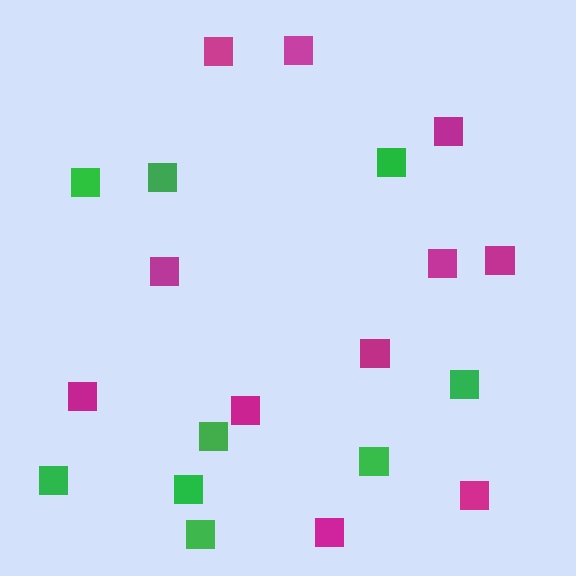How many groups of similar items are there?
There are 2 groups: one group of magenta squares (11) and one group of green squares (9).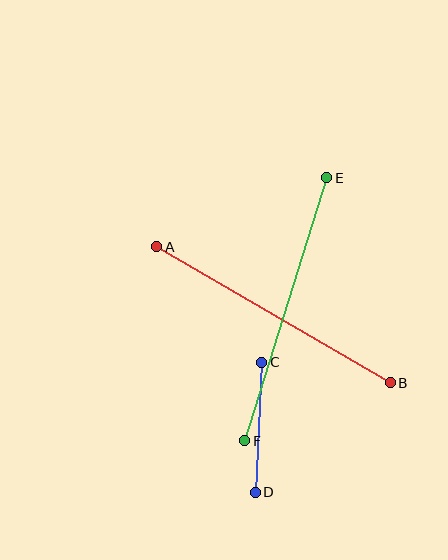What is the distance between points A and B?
The distance is approximately 270 pixels.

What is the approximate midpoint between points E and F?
The midpoint is at approximately (286, 309) pixels.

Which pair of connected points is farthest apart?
Points E and F are farthest apart.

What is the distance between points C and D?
The distance is approximately 130 pixels.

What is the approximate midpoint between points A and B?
The midpoint is at approximately (274, 315) pixels.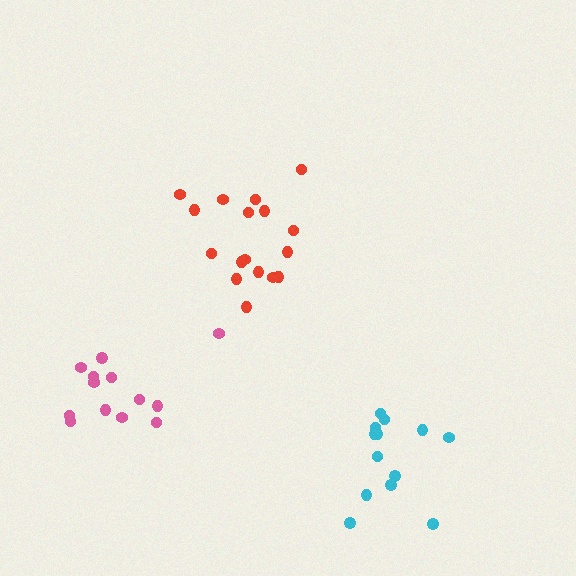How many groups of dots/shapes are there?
There are 3 groups.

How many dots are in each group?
Group 1: 17 dots, Group 2: 13 dots, Group 3: 13 dots (43 total).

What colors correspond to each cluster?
The clusters are colored: red, cyan, pink.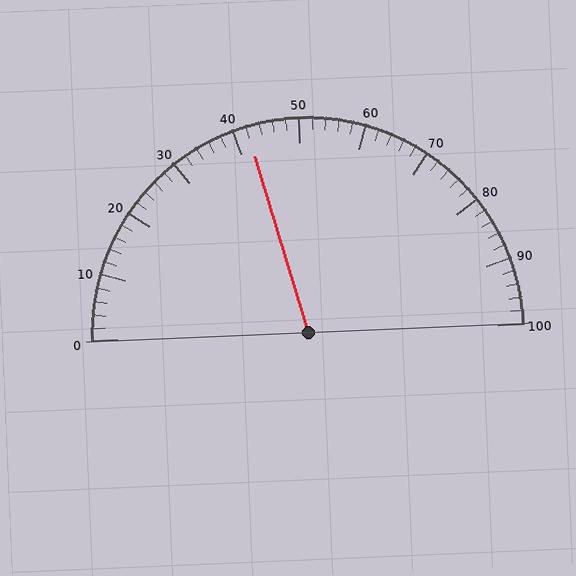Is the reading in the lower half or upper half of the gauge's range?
The reading is in the lower half of the range (0 to 100).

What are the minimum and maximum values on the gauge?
The gauge ranges from 0 to 100.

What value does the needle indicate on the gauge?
The needle indicates approximately 42.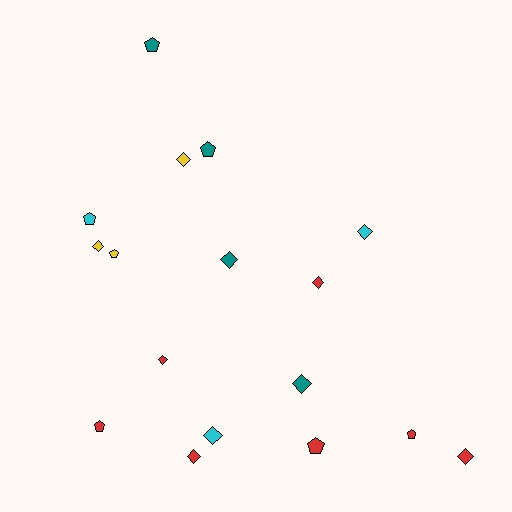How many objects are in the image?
There are 17 objects.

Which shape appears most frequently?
Diamond, with 10 objects.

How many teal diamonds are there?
There are 2 teal diamonds.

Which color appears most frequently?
Red, with 7 objects.